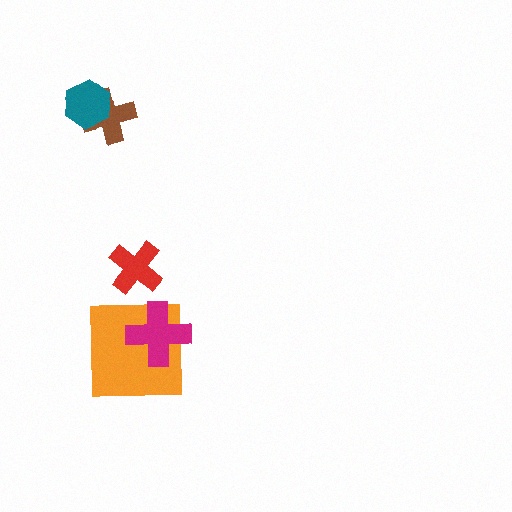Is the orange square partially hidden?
Yes, it is partially covered by another shape.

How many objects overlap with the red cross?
0 objects overlap with the red cross.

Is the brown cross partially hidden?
Yes, it is partially covered by another shape.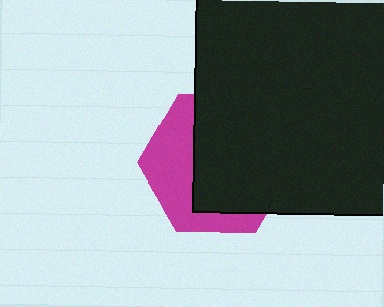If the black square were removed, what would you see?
You would see the complete magenta hexagon.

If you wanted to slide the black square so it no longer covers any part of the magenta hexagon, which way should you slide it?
Slide it toward the upper-right — that is the most direct way to separate the two shapes.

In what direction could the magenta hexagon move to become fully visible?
The magenta hexagon could move toward the lower-left. That would shift it out from behind the black square entirely.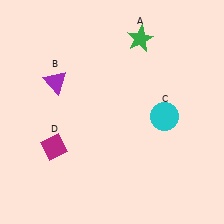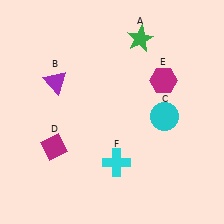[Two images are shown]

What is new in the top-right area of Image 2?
A magenta hexagon (E) was added in the top-right area of Image 2.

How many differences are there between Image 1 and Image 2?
There are 2 differences between the two images.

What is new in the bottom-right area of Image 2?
A cyan cross (F) was added in the bottom-right area of Image 2.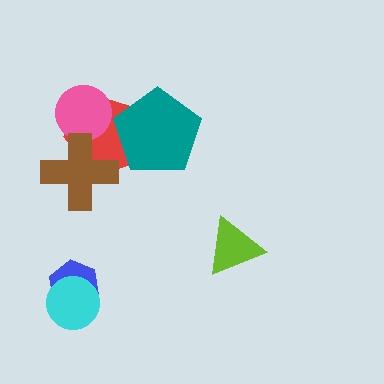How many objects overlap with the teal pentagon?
1 object overlaps with the teal pentagon.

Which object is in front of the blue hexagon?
The cyan circle is in front of the blue hexagon.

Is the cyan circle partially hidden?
No, no other shape covers it.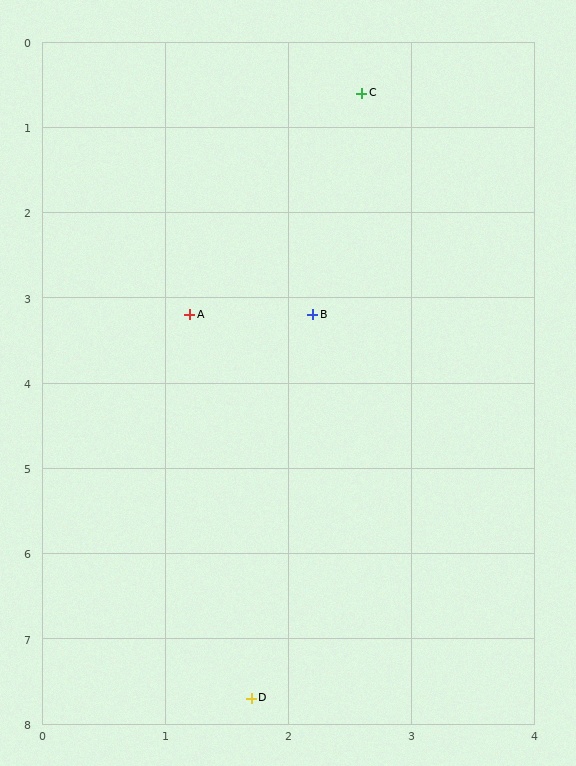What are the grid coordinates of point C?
Point C is at approximately (2.6, 0.6).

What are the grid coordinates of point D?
Point D is at approximately (1.7, 7.7).